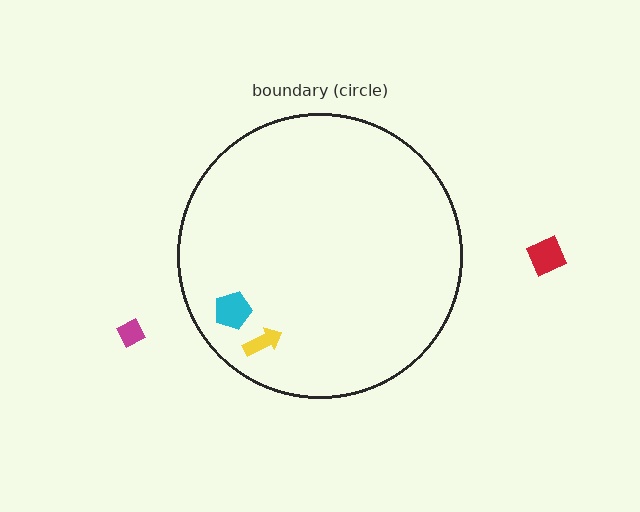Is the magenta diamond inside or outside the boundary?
Outside.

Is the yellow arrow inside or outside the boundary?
Inside.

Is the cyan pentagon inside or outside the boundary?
Inside.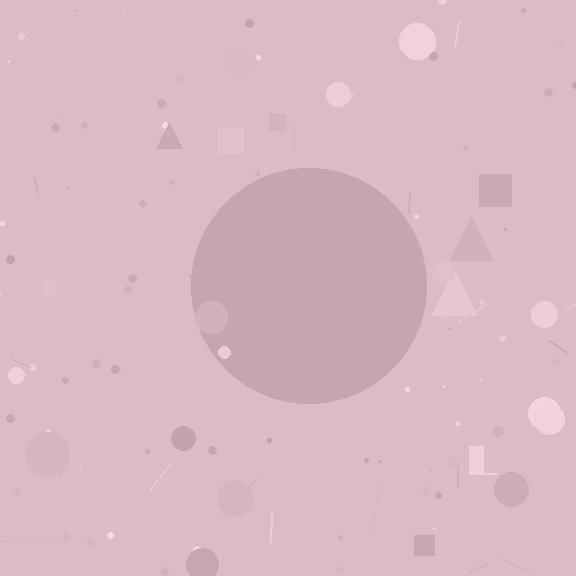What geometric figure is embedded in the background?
A circle is embedded in the background.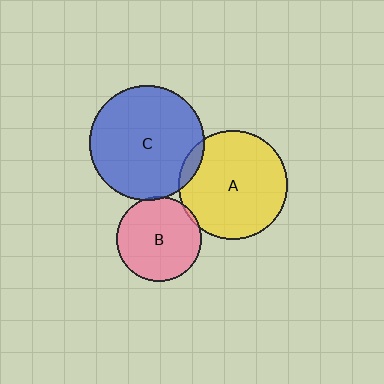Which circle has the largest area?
Circle C (blue).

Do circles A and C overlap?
Yes.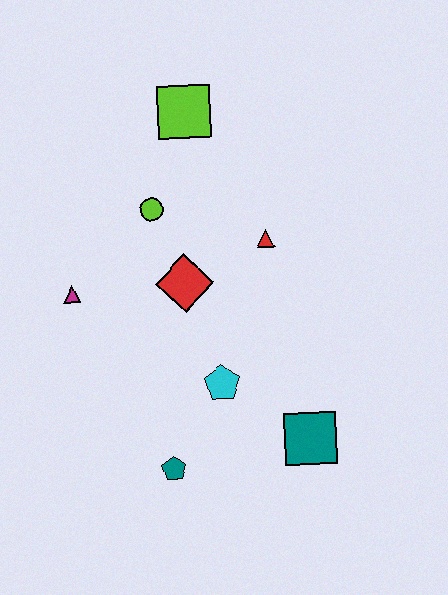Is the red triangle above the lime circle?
No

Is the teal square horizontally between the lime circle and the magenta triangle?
No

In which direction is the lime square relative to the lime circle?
The lime square is above the lime circle.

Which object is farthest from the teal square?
The lime square is farthest from the teal square.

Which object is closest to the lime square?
The lime circle is closest to the lime square.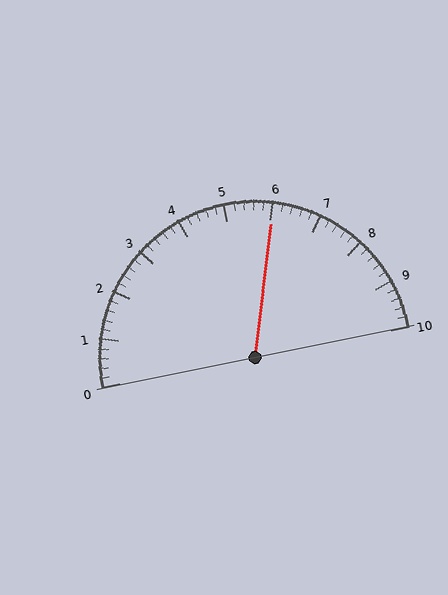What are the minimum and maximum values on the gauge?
The gauge ranges from 0 to 10.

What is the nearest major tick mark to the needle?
The nearest major tick mark is 6.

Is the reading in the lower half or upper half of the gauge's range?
The reading is in the upper half of the range (0 to 10).